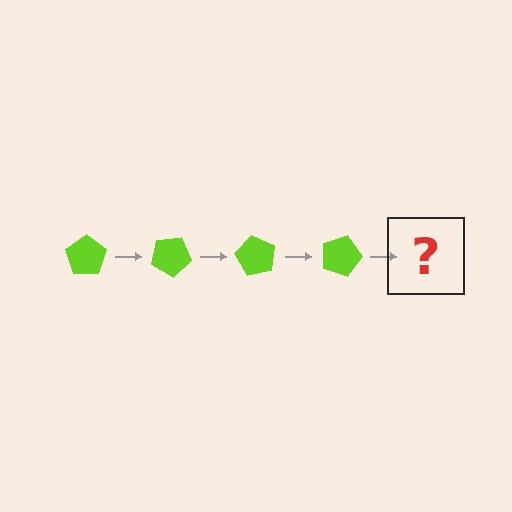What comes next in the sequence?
The next element should be a lime pentagon rotated 120 degrees.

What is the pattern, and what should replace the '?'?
The pattern is that the pentagon rotates 30 degrees each step. The '?' should be a lime pentagon rotated 120 degrees.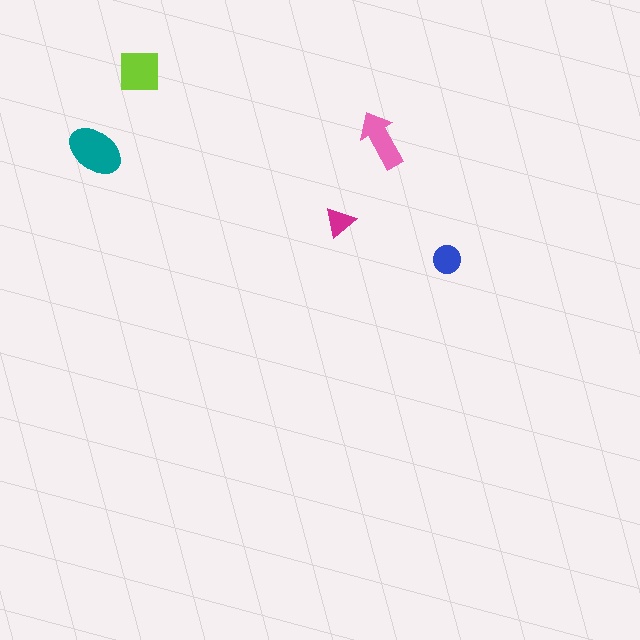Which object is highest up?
The lime square is topmost.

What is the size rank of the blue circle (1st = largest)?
4th.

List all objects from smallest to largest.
The magenta triangle, the blue circle, the pink arrow, the lime square, the teal ellipse.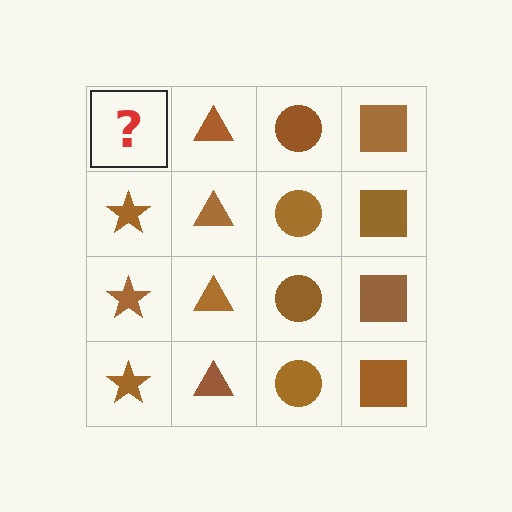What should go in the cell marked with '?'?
The missing cell should contain a brown star.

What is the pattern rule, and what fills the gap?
The rule is that each column has a consistent shape. The gap should be filled with a brown star.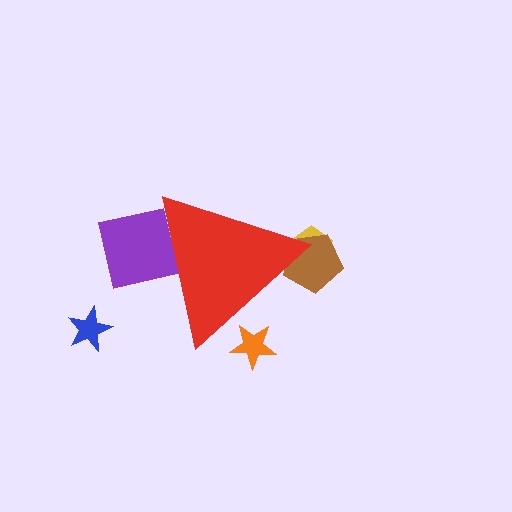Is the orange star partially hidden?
Yes, the orange star is partially hidden behind the red triangle.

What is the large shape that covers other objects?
A red triangle.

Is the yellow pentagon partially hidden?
Yes, the yellow pentagon is partially hidden behind the red triangle.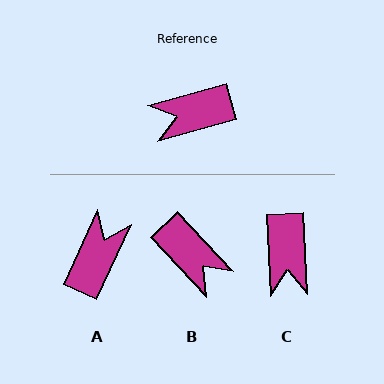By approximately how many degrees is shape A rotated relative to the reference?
Approximately 130 degrees clockwise.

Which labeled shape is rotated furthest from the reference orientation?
A, about 130 degrees away.